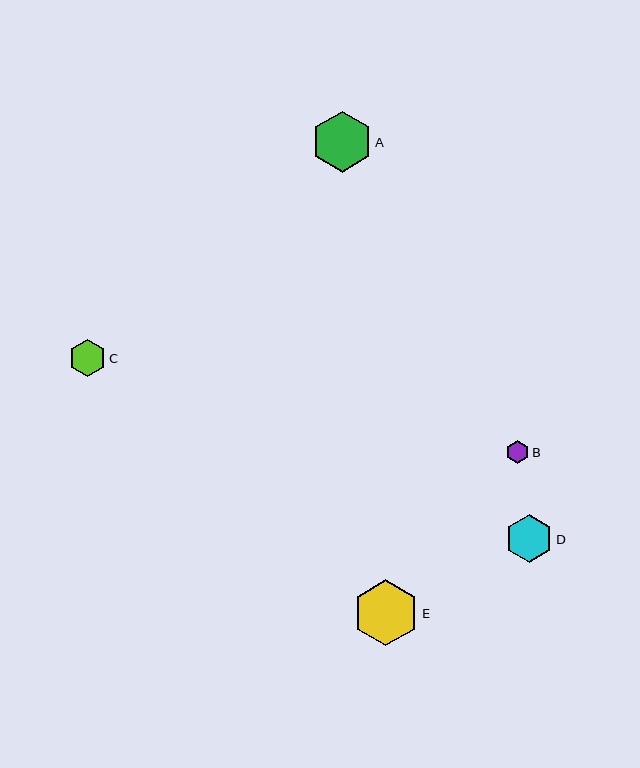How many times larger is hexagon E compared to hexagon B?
Hexagon E is approximately 2.9 times the size of hexagon B.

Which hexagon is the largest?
Hexagon E is the largest with a size of approximately 66 pixels.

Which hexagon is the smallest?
Hexagon B is the smallest with a size of approximately 23 pixels.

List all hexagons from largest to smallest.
From largest to smallest: E, A, D, C, B.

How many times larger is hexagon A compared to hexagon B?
Hexagon A is approximately 2.7 times the size of hexagon B.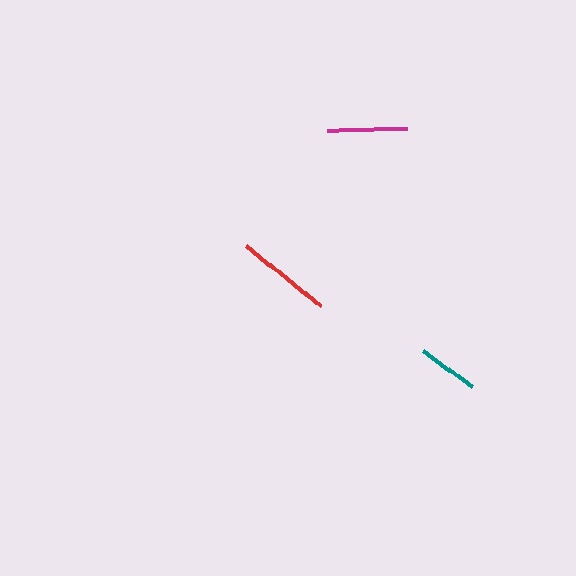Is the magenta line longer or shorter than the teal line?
The magenta line is longer than the teal line.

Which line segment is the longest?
The red line is the longest at approximately 96 pixels.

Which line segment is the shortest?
The teal line is the shortest at approximately 61 pixels.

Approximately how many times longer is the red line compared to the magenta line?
The red line is approximately 1.2 times the length of the magenta line.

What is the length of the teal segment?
The teal segment is approximately 61 pixels long.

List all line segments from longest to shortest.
From longest to shortest: red, magenta, teal.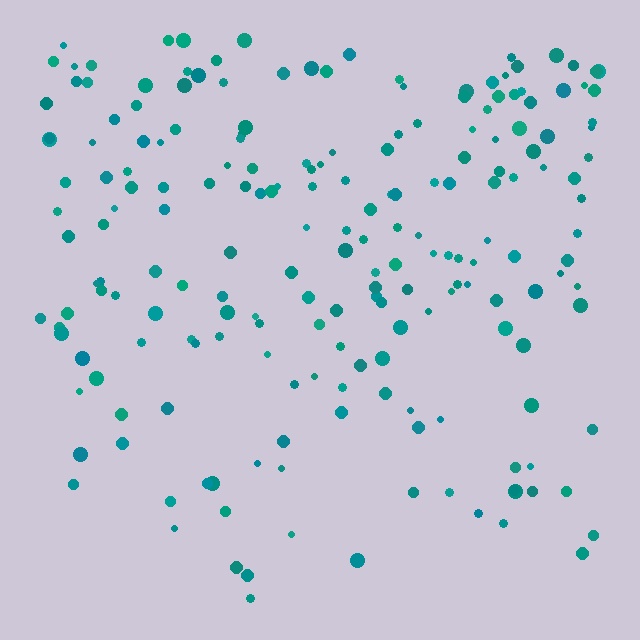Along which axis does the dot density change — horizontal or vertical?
Vertical.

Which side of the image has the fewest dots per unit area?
The bottom.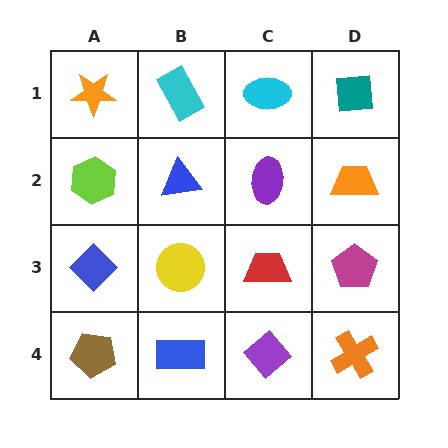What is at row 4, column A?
A brown pentagon.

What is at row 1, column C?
A cyan ellipse.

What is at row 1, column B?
A cyan rectangle.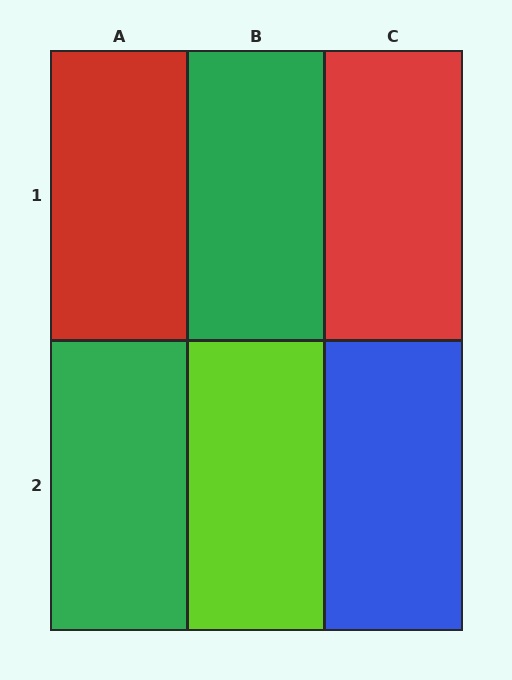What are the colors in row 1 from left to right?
Red, green, red.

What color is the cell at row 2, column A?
Green.